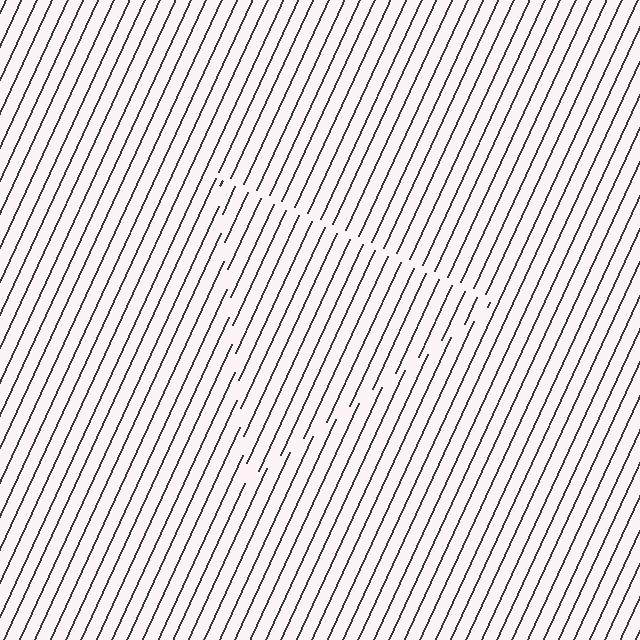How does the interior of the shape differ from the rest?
The interior of the shape contains the same grating, shifted by half a period — the contour is defined by the phase discontinuity where line-ends from the inner and outer gratings abut.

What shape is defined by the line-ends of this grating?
An illusory triangle. The interior of the shape contains the same grating, shifted by half a period — the contour is defined by the phase discontinuity where line-ends from the inner and outer gratings abut.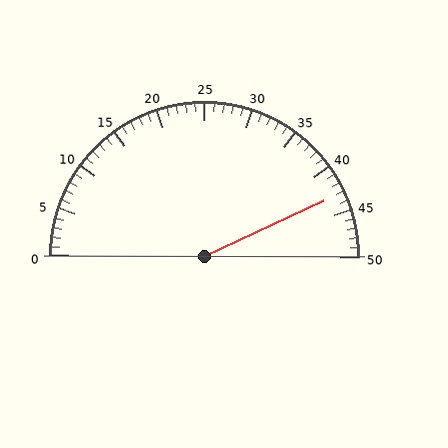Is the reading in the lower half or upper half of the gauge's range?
The reading is in the upper half of the range (0 to 50).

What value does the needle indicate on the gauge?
The needle indicates approximately 43.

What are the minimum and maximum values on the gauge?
The gauge ranges from 0 to 50.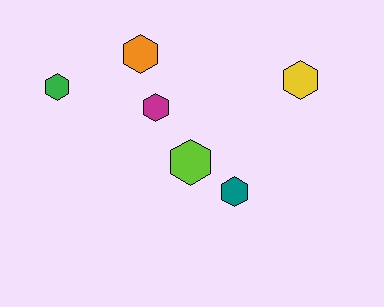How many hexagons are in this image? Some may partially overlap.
There are 6 hexagons.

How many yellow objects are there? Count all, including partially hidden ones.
There is 1 yellow object.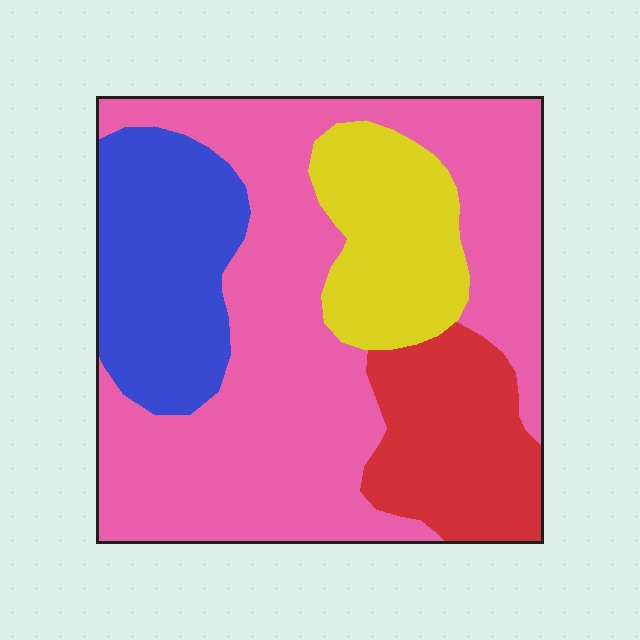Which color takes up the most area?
Pink, at roughly 55%.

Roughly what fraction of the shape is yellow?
Yellow covers about 15% of the shape.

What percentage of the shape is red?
Red takes up less than a sixth of the shape.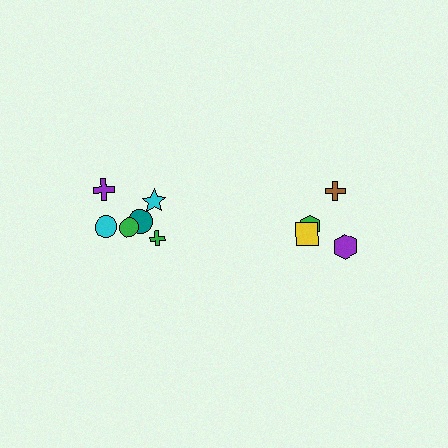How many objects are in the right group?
There are 4 objects.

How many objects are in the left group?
There are 6 objects.